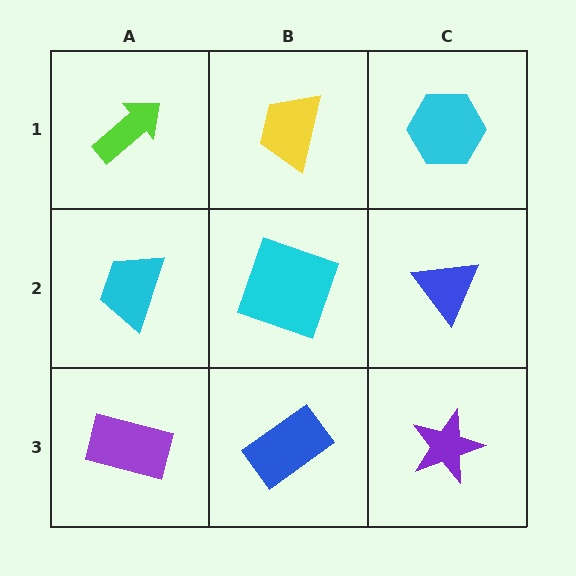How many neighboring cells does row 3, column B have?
3.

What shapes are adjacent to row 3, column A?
A cyan trapezoid (row 2, column A), a blue rectangle (row 3, column B).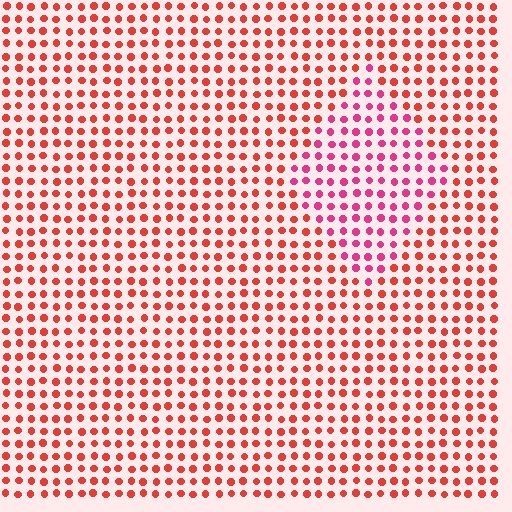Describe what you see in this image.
The image is filled with small red elements in a uniform arrangement. A diamond-shaped region is visible where the elements are tinted to a slightly different hue, forming a subtle color boundary.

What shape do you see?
I see a diamond.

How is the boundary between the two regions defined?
The boundary is defined purely by a slight shift in hue (about 33 degrees). Spacing, size, and orientation are identical on both sides.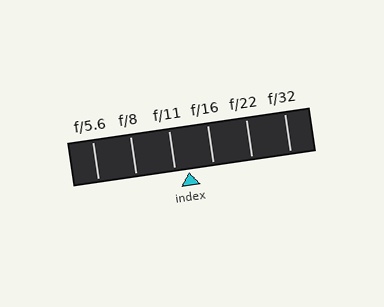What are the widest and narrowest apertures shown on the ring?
The widest aperture shown is f/5.6 and the narrowest is f/32.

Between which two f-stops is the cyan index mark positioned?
The index mark is between f/11 and f/16.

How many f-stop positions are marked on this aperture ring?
There are 6 f-stop positions marked.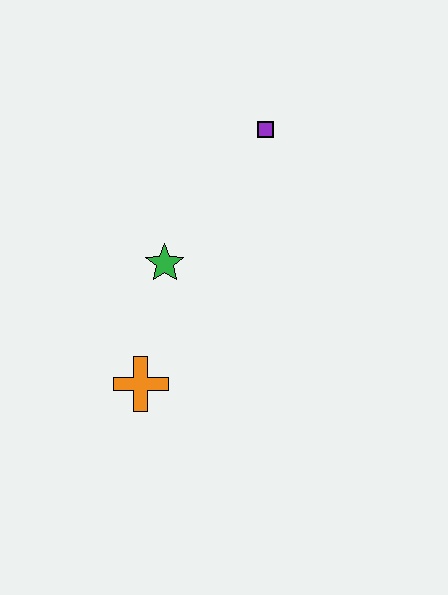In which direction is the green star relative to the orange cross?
The green star is above the orange cross.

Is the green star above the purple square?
No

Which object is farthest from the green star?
The purple square is farthest from the green star.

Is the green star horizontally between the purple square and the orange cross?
Yes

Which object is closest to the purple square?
The green star is closest to the purple square.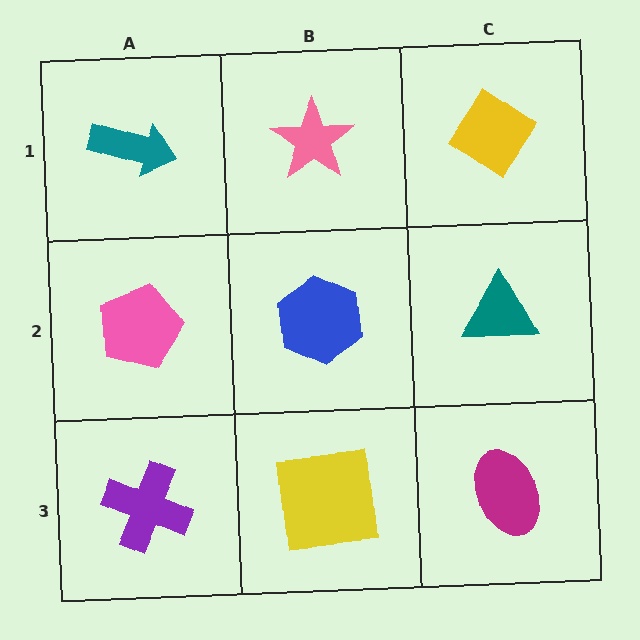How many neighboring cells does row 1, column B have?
3.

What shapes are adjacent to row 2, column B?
A pink star (row 1, column B), a yellow square (row 3, column B), a pink pentagon (row 2, column A), a teal triangle (row 2, column C).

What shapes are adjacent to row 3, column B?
A blue hexagon (row 2, column B), a purple cross (row 3, column A), a magenta ellipse (row 3, column C).